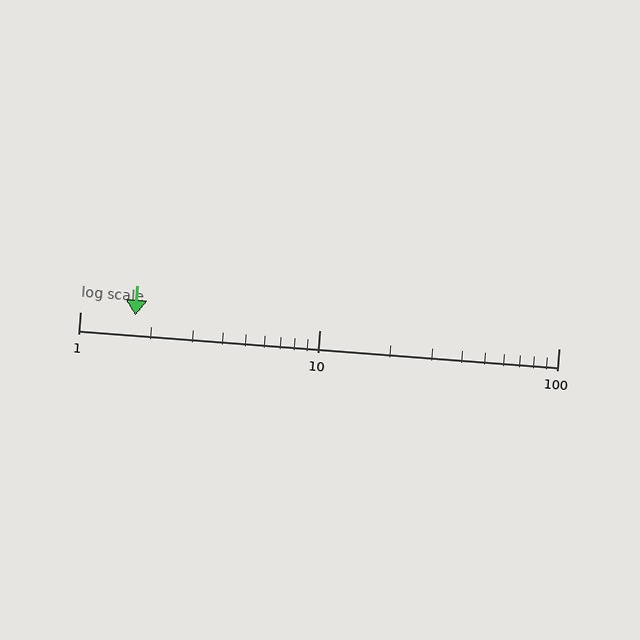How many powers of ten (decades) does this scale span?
The scale spans 2 decades, from 1 to 100.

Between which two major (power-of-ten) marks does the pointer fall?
The pointer is between 1 and 10.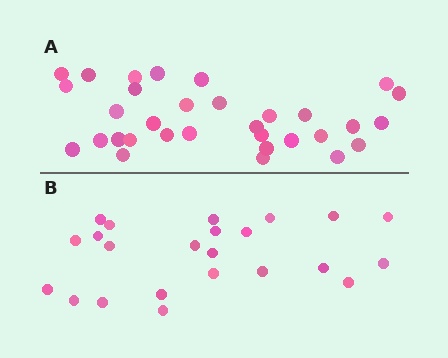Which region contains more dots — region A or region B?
Region A (the top region) has more dots.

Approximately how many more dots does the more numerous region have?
Region A has roughly 8 or so more dots than region B.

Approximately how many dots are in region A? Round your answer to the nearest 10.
About 30 dots. (The exact count is 32, which rounds to 30.)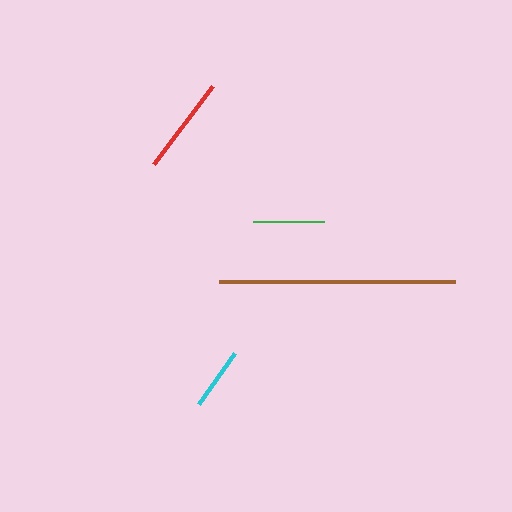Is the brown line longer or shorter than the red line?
The brown line is longer than the red line.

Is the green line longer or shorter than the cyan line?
The green line is longer than the cyan line.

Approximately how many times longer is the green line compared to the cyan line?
The green line is approximately 1.1 times the length of the cyan line.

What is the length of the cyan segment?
The cyan segment is approximately 62 pixels long.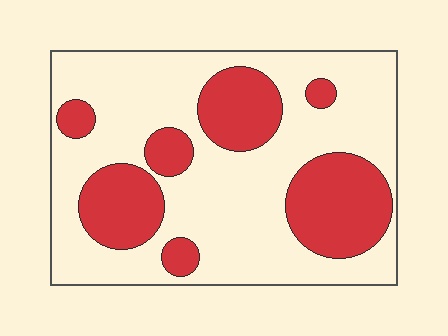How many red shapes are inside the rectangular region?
7.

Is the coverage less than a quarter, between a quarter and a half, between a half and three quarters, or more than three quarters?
Between a quarter and a half.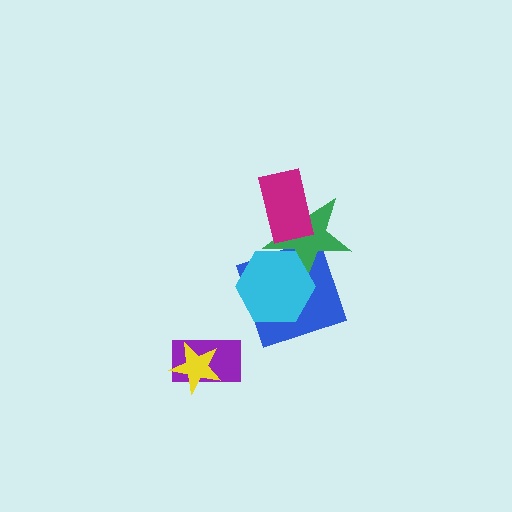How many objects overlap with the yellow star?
1 object overlaps with the yellow star.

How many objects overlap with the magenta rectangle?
1 object overlaps with the magenta rectangle.